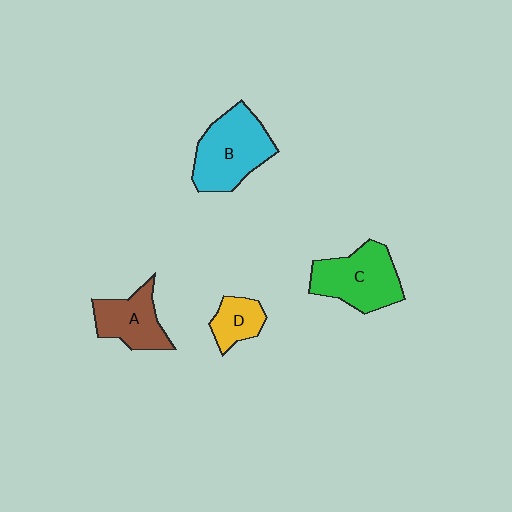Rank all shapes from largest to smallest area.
From largest to smallest: B (cyan), C (green), A (brown), D (yellow).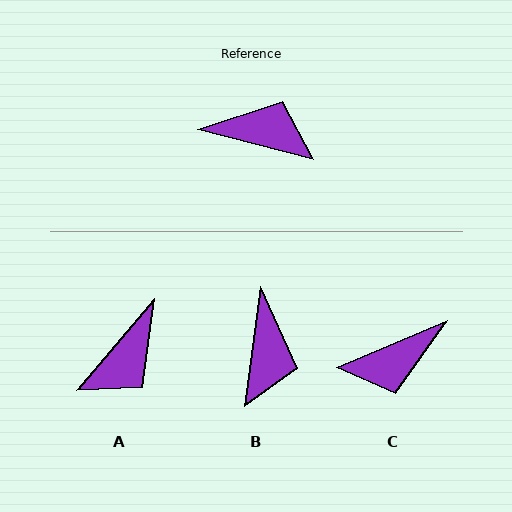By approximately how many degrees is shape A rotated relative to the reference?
Approximately 116 degrees clockwise.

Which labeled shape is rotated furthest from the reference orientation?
C, about 143 degrees away.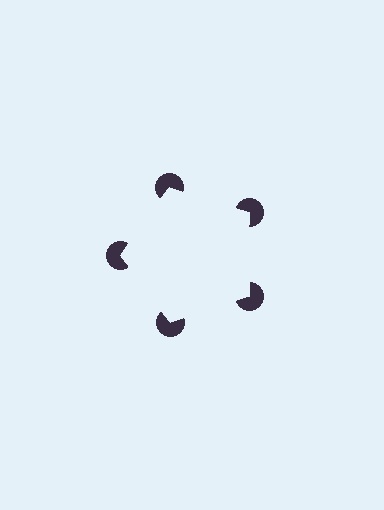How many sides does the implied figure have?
5 sides.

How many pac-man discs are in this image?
There are 5 — one at each vertex of the illusory pentagon.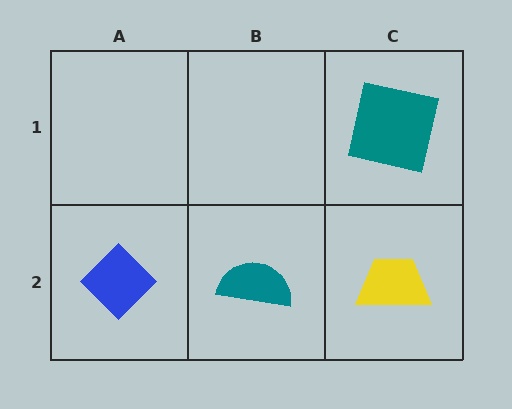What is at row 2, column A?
A blue diamond.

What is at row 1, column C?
A teal square.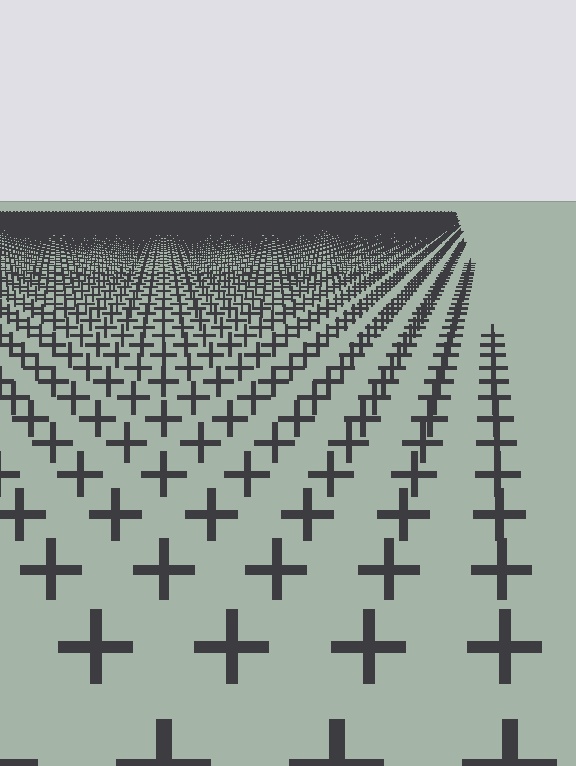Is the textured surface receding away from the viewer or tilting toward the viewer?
The surface is receding away from the viewer. Texture elements get smaller and denser toward the top.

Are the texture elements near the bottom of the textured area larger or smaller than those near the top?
Larger. Near the bottom, elements are closer to the viewer and appear at a bigger on-screen size.